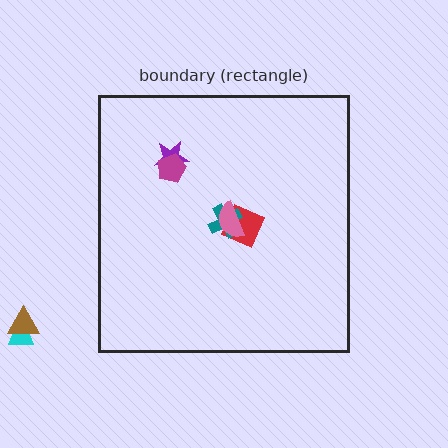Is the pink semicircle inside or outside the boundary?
Inside.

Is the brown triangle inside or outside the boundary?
Outside.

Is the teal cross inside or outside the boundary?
Inside.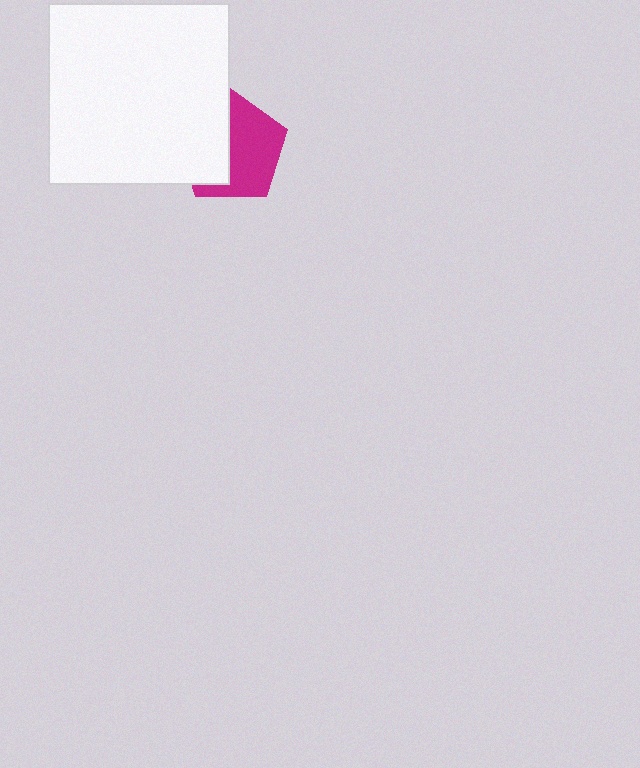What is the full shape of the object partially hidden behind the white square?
The partially hidden object is a magenta pentagon.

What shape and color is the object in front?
The object in front is a white square.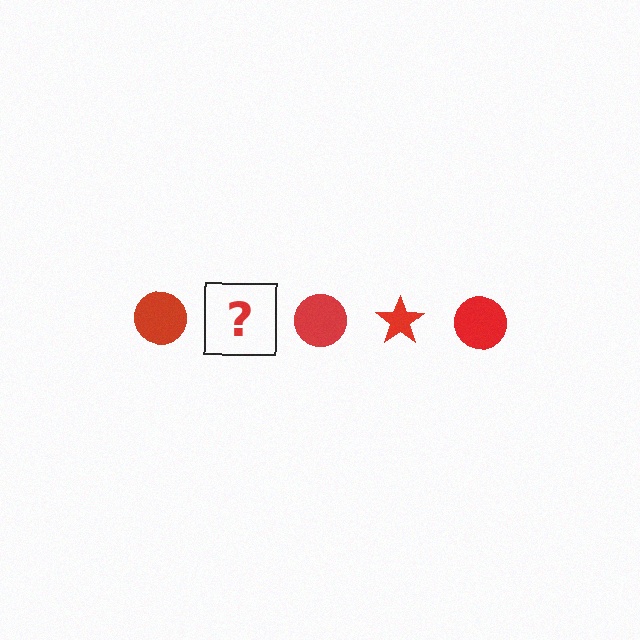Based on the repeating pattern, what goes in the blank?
The blank should be a red star.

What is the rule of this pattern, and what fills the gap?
The rule is that the pattern cycles through circle, star shapes in red. The gap should be filled with a red star.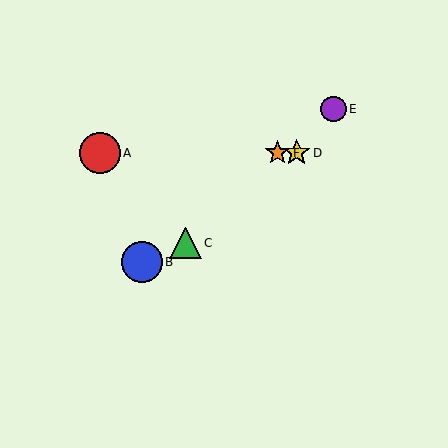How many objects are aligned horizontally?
3 objects (A, D, F) are aligned horizontally.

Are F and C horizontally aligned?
No, F is at y≈153 and C is at y≈243.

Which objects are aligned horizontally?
Objects A, D, F are aligned horizontally.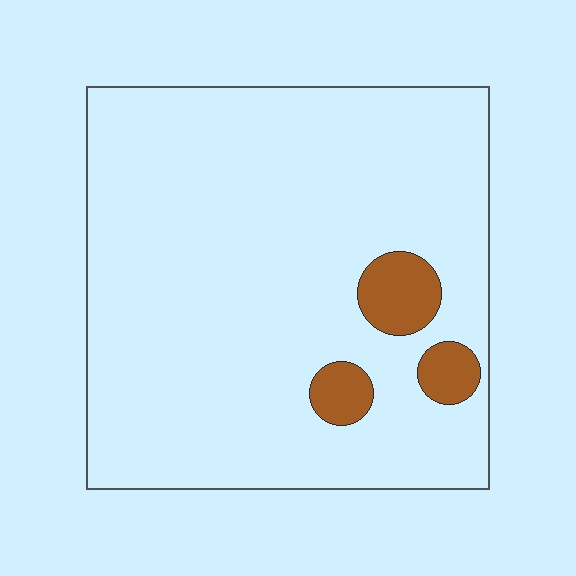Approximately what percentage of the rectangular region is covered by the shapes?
Approximately 5%.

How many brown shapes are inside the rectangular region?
3.